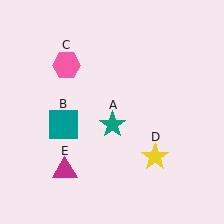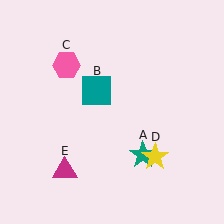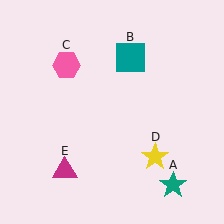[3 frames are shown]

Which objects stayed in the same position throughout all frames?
Pink hexagon (object C) and yellow star (object D) and magenta triangle (object E) remained stationary.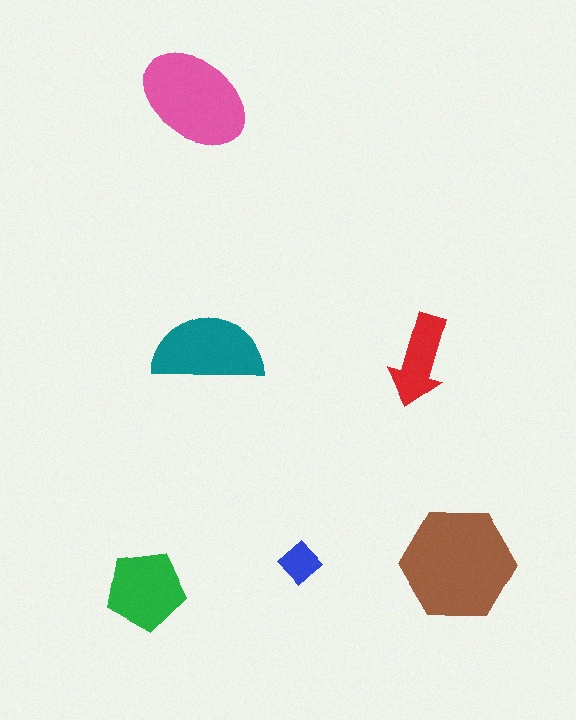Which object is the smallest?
The blue diamond.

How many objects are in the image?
There are 6 objects in the image.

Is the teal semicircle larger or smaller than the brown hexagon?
Smaller.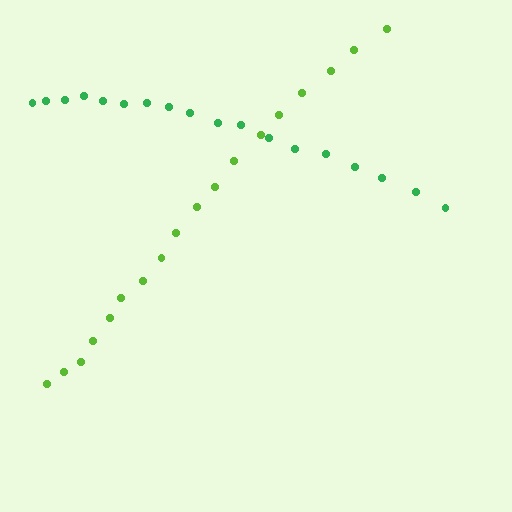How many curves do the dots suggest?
There are 2 distinct paths.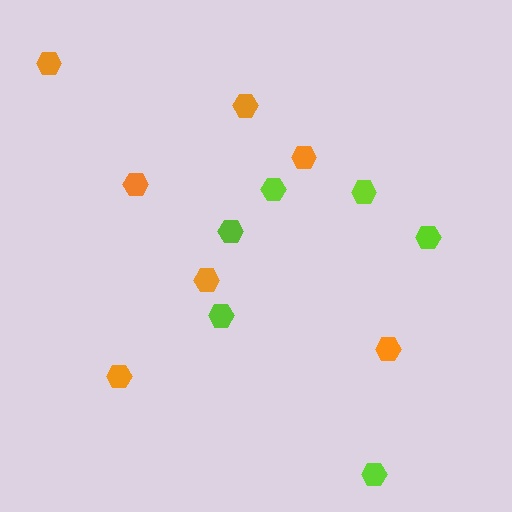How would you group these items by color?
There are 2 groups: one group of orange hexagons (7) and one group of lime hexagons (6).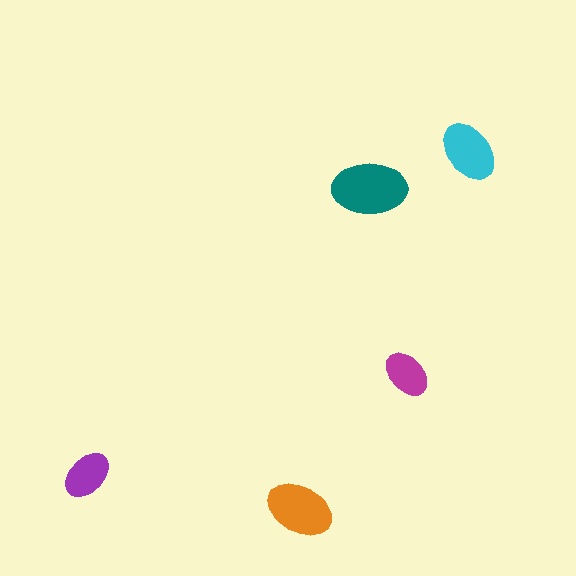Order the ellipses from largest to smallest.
the teal one, the orange one, the cyan one, the purple one, the magenta one.